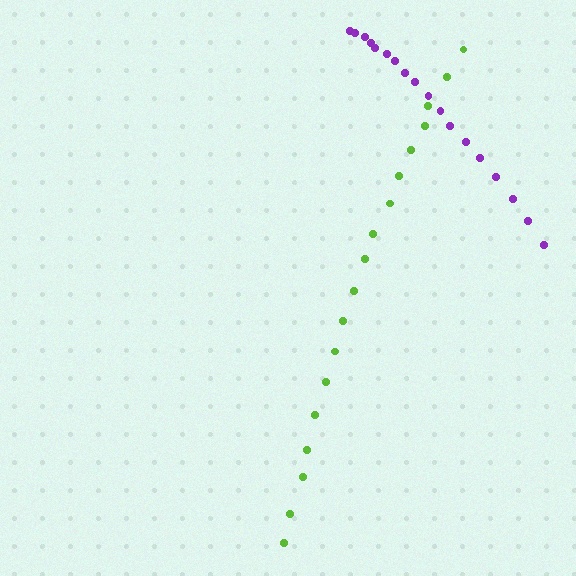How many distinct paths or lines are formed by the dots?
There are 2 distinct paths.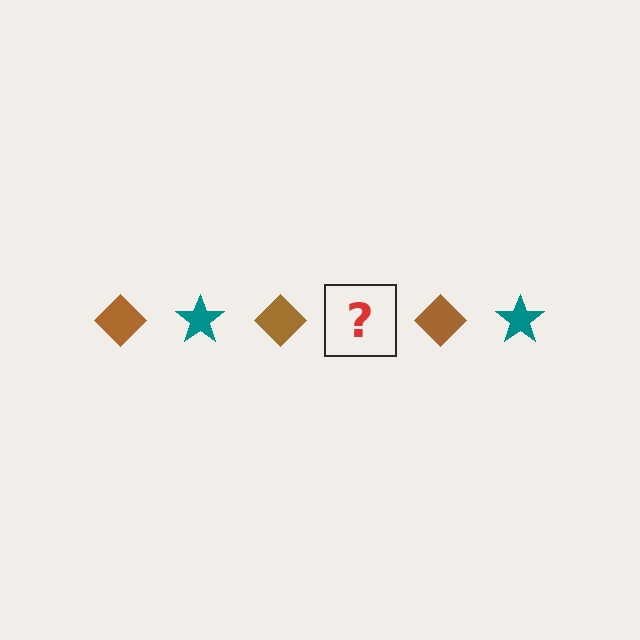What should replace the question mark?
The question mark should be replaced with a teal star.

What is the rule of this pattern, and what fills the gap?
The rule is that the pattern alternates between brown diamond and teal star. The gap should be filled with a teal star.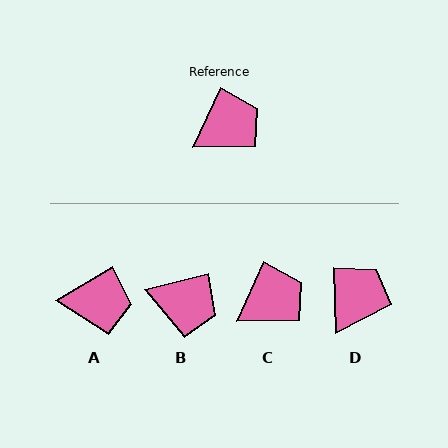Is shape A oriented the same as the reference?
No, it is off by about 34 degrees.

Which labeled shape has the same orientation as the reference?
C.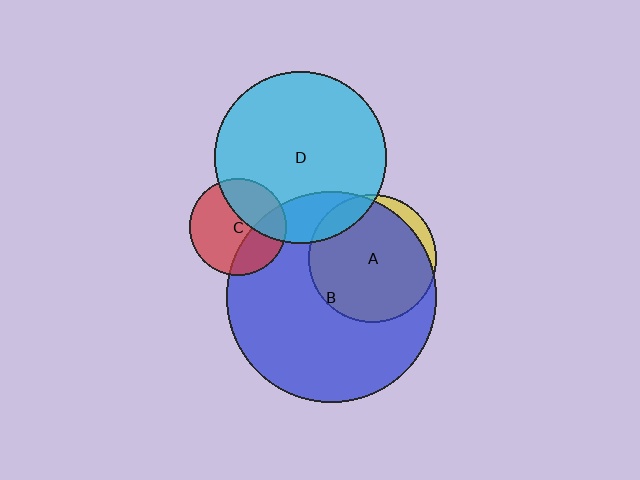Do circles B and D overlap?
Yes.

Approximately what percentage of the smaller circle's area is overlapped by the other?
Approximately 20%.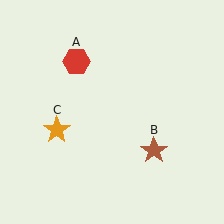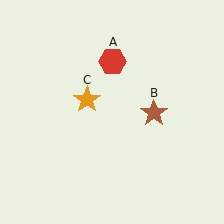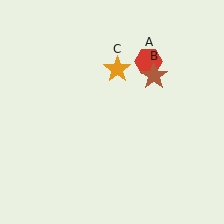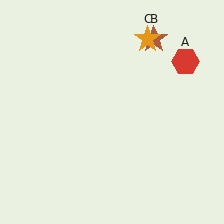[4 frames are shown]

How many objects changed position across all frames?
3 objects changed position: red hexagon (object A), brown star (object B), orange star (object C).